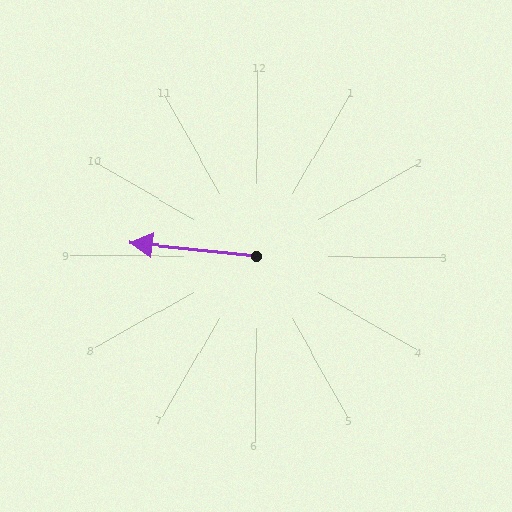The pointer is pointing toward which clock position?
Roughly 9 o'clock.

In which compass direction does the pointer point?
West.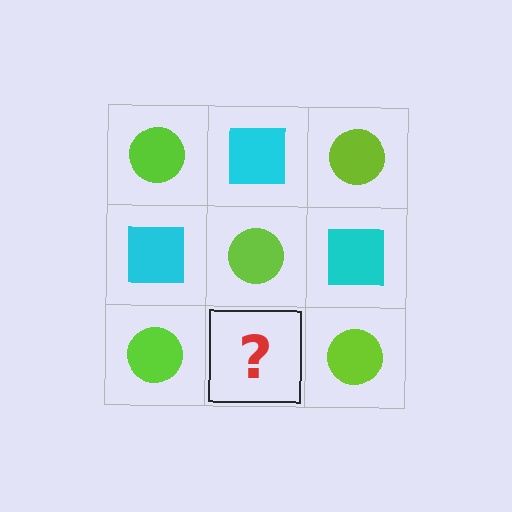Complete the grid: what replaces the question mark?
The question mark should be replaced with a cyan square.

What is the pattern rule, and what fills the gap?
The rule is that it alternates lime circle and cyan square in a checkerboard pattern. The gap should be filled with a cyan square.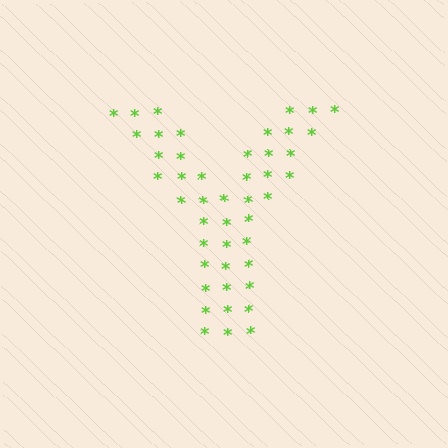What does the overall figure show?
The overall figure shows the letter Y.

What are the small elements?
The small elements are asterisks.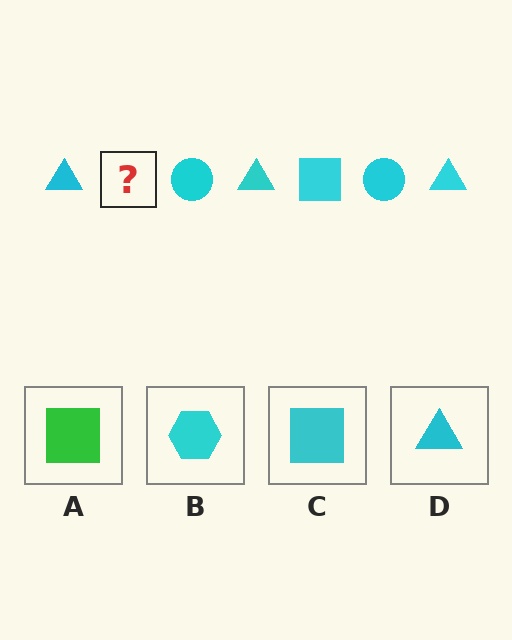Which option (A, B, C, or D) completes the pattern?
C.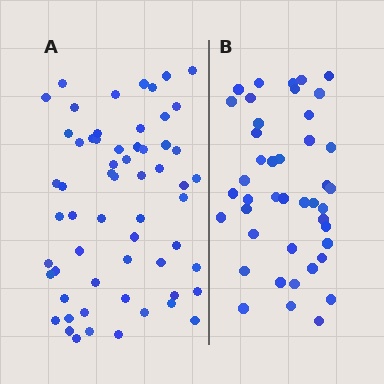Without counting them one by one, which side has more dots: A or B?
Region A (the left region) has more dots.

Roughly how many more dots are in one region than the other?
Region A has approximately 15 more dots than region B.